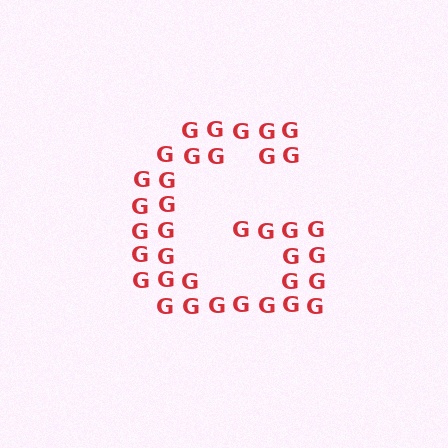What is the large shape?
The large shape is the letter G.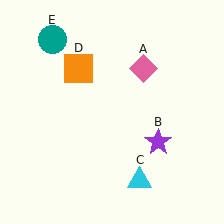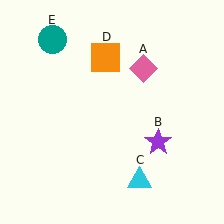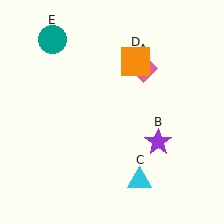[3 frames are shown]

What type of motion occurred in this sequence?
The orange square (object D) rotated clockwise around the center of the scene.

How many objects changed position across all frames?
1 object changed position: orange square (object D).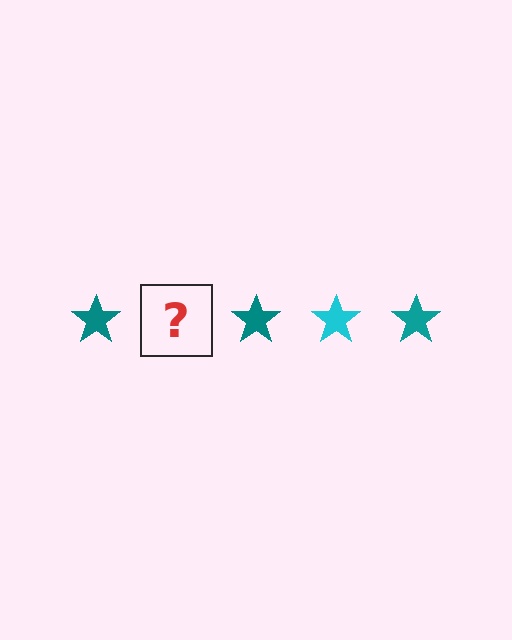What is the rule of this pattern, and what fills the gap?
The rule is that the pattern cycles through teal, cyan stars. The gap should be filled with a cyan star.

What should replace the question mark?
The question mark should be replaced with a cyan star.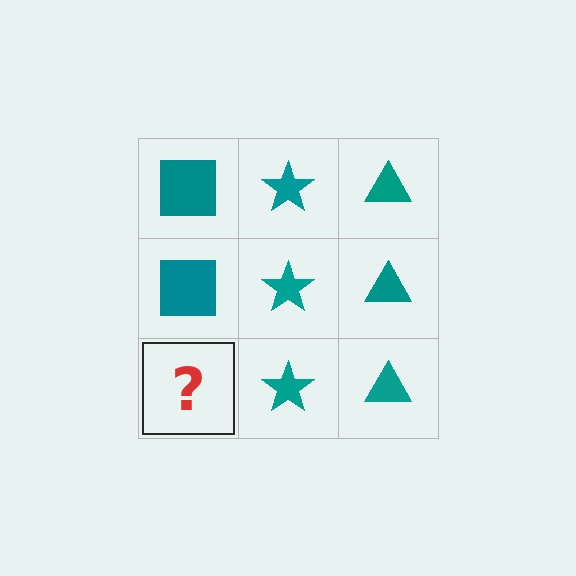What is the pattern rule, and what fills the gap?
The rule is that each column has a consistent shape. The gap should be filled with a teal square.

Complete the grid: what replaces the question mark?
The question mark should be replaced with a teal square.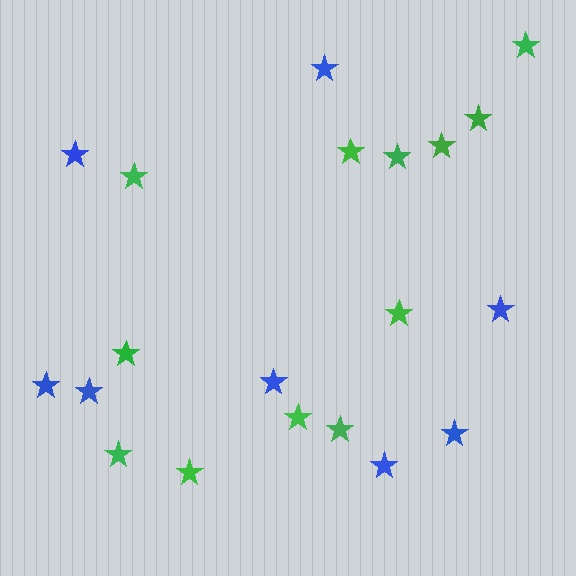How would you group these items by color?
There are 2 groups: one group of blue stars (8) and one group of green stars (12).